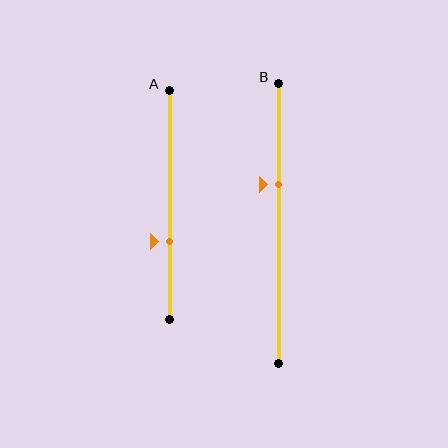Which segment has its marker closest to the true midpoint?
Segment B has its marker closest to the true midpoint.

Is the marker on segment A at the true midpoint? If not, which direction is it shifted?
No, the marker on segment A is shifted downward by about 16% of the segment length.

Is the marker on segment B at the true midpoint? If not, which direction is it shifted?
No, the marker on segment B is shifted upward by about 14% of the segment length.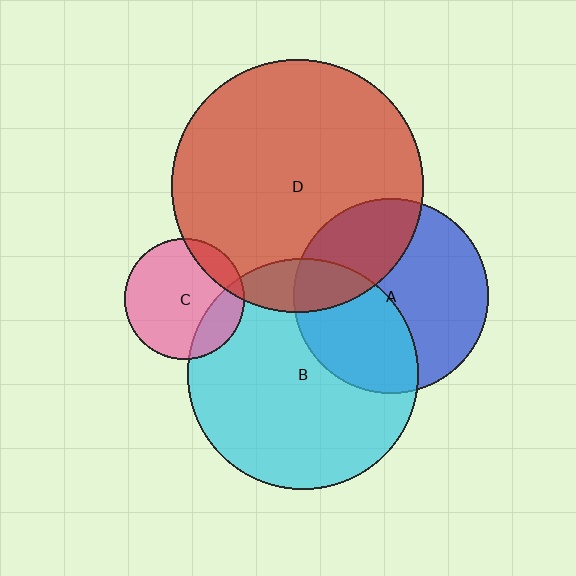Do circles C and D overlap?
Yes.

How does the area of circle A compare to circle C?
Approximately 2.6 times.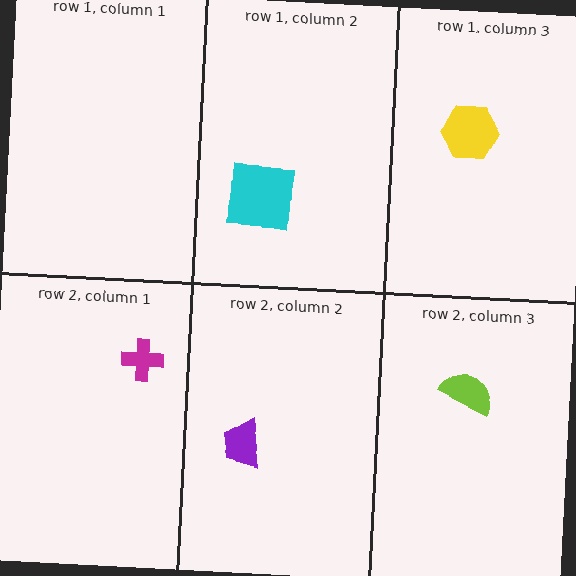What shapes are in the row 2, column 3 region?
The lime semicircle.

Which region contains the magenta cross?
The row 2, column 1 region.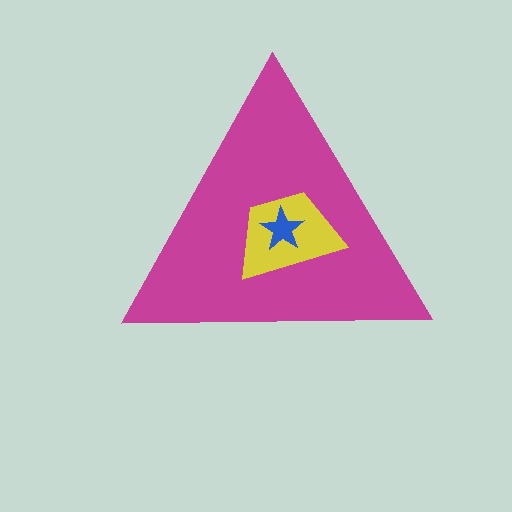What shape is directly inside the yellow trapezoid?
The blue star.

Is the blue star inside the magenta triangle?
Yes.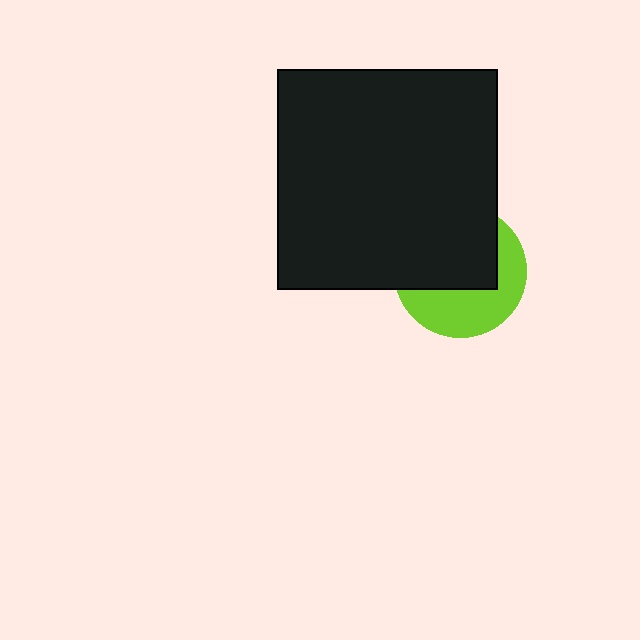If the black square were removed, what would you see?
You would see the complete lime circle.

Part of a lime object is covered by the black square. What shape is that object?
It is a circle.